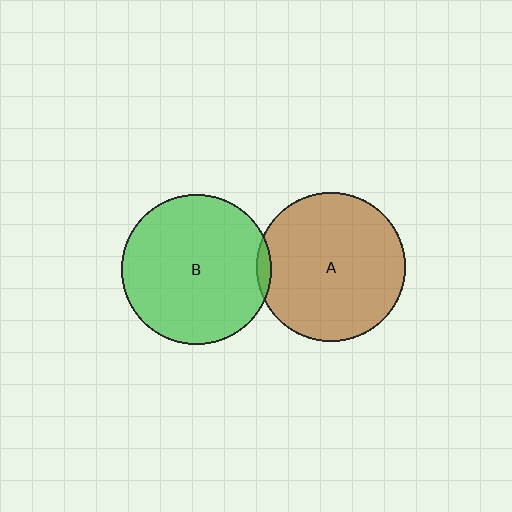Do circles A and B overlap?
Yes.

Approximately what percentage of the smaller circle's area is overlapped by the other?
Approximately 5%.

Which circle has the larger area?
Circle B (green).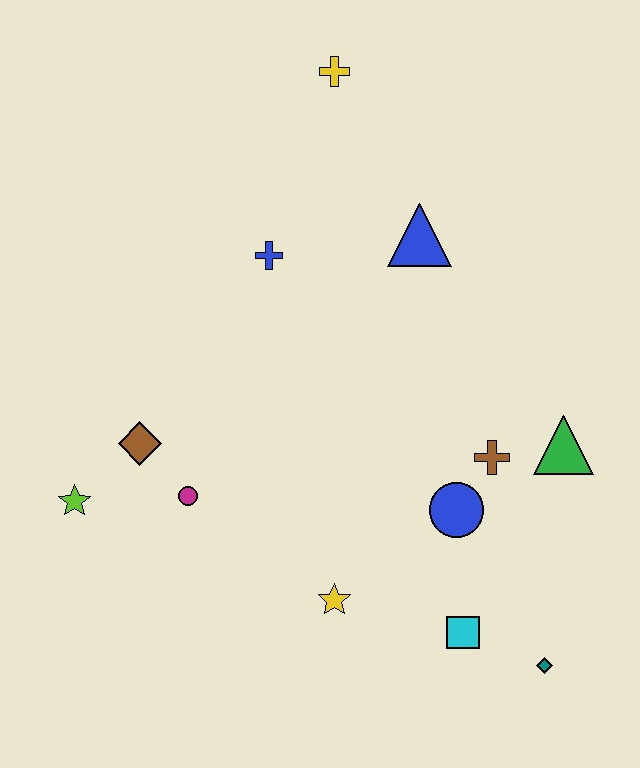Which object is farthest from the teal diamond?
The yellow cross is farthest from the teal diamond.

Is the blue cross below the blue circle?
No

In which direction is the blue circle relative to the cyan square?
The blue circle is above the cyan square.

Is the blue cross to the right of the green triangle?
No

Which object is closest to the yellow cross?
The blue triangle is closest to the yellow cross.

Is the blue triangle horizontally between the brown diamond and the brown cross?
Yes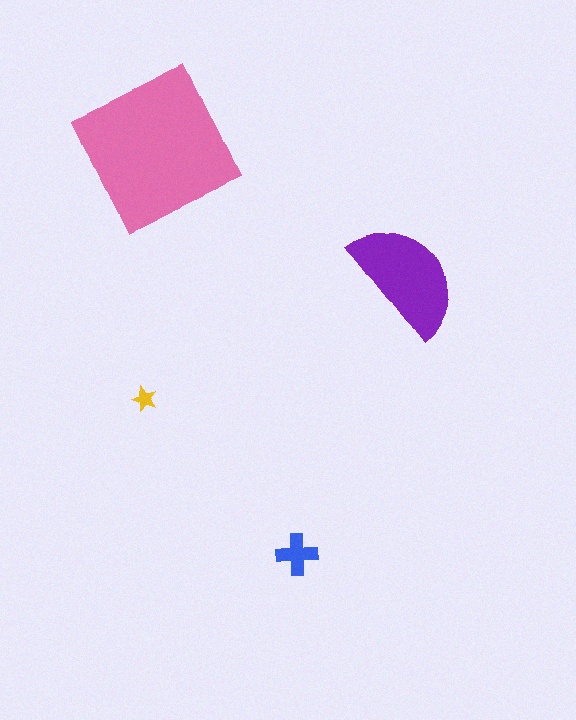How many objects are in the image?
There are 4 objects in the image.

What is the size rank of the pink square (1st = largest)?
1st.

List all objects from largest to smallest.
The pink square, the purple semicircle, the blue cross, the yellow star.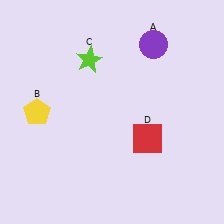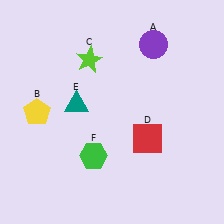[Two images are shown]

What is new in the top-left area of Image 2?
A teal triangle (E) was added in the top-left area of Image 2.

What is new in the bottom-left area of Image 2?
A green hexagon (F) was added in the bottom-left area of Image 2.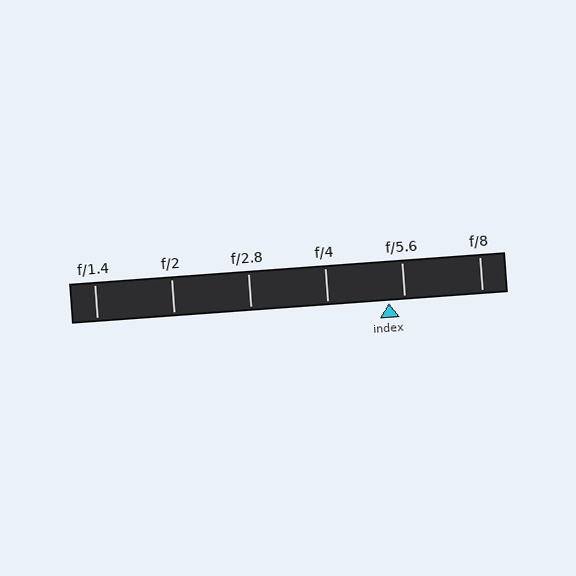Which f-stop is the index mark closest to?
The index mark is closest to f/5.6.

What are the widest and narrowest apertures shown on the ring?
The widest aperture shown is f/1.4 and the narrowest is f/8.